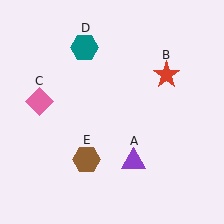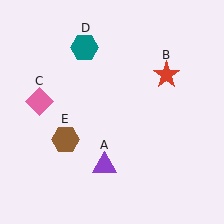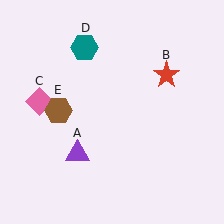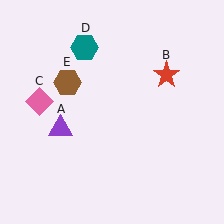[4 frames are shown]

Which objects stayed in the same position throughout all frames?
Red star (object B) and pink diamond (object C) and teal hexagon (object D) remained stationary.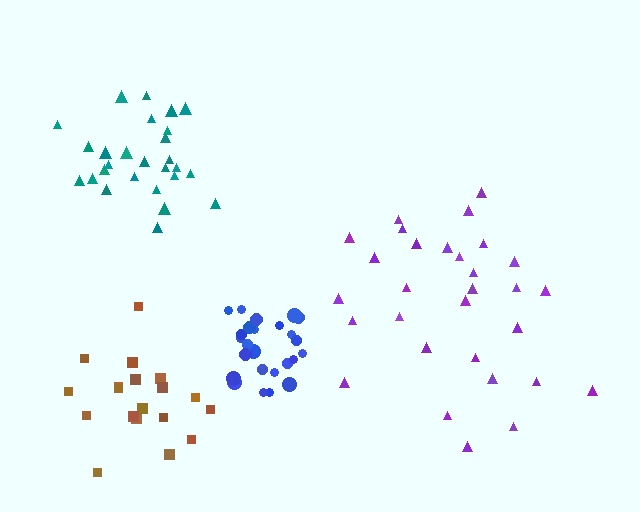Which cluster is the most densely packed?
Blue.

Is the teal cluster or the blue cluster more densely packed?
Blue.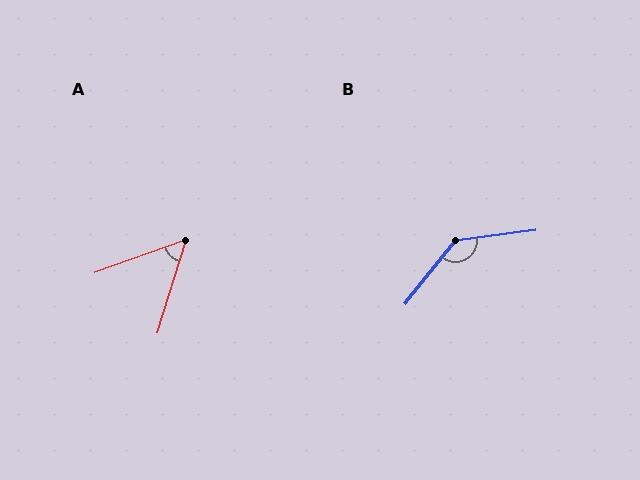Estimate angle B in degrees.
Approximately 136 degrees.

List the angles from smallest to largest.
A (53°), B (136°).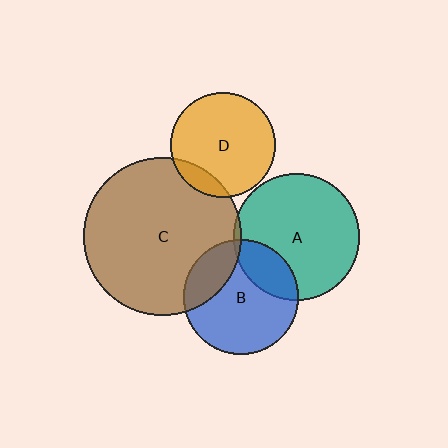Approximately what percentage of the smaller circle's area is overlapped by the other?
Approximately 5%.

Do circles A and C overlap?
Yes.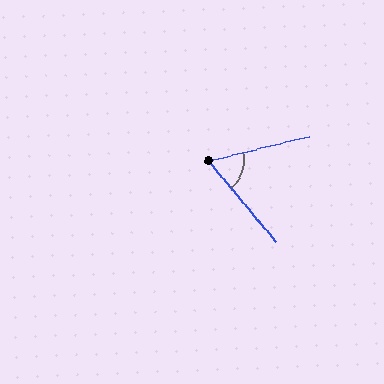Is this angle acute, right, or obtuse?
It is acute.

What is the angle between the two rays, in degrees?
Approximately 64 degrees.